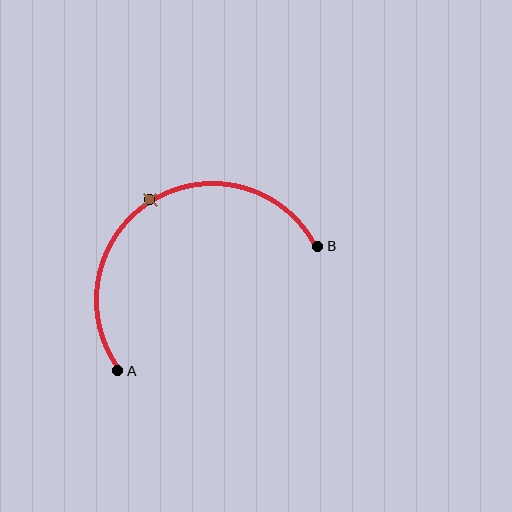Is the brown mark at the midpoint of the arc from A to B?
Yes. The brown mark lies on the arc at equal arc-length from both A and B — it is the arc midpoint.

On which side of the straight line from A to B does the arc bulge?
The arc bulges above the straight line connecting A and B.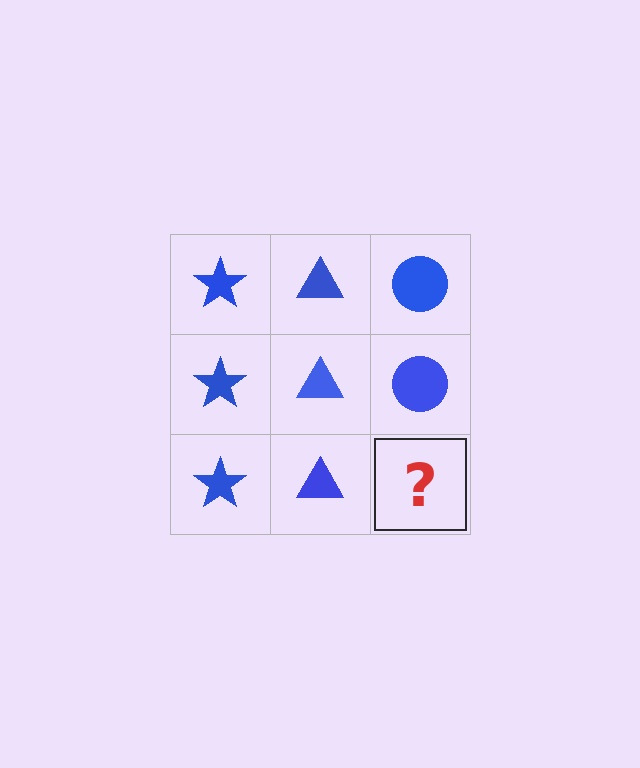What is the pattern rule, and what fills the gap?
The rule is that each column has a consistent shape. The gap should be filled with a blue circle.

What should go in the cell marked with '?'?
The missing cell should contain a blue circle.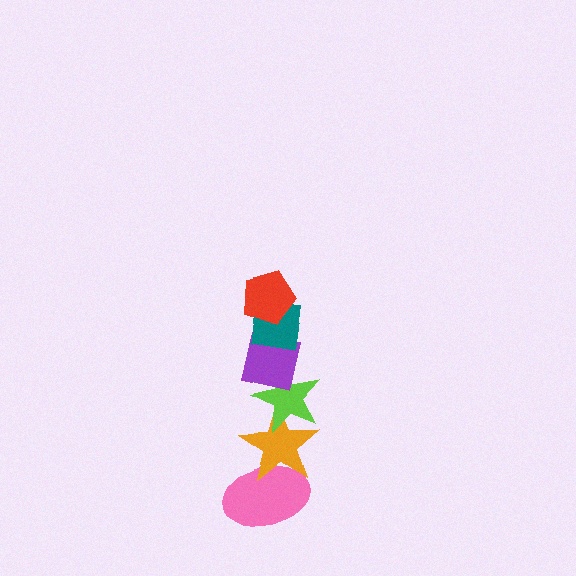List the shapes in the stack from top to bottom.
From top to bottom: the red pentagon, the teal square, the purple square, the lime star, the orange star, the pink ellipse.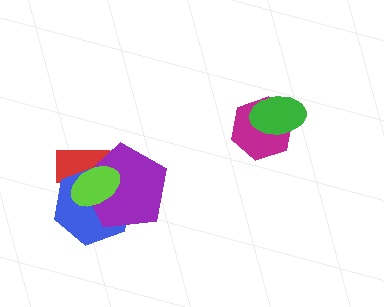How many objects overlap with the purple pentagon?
3 objects overlap with the purple pentagon.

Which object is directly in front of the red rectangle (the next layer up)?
The blue hexagon is directly in front of the red rectangle.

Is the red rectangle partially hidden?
Yes, it is partially covered by another shape.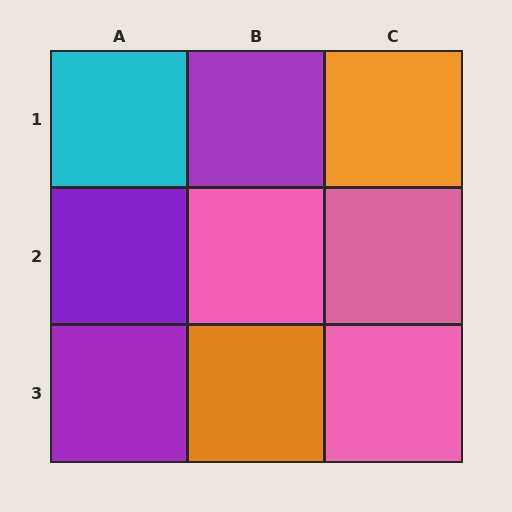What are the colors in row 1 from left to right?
Cyan, purple, orange.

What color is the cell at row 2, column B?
Pink.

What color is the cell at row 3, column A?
Purple.